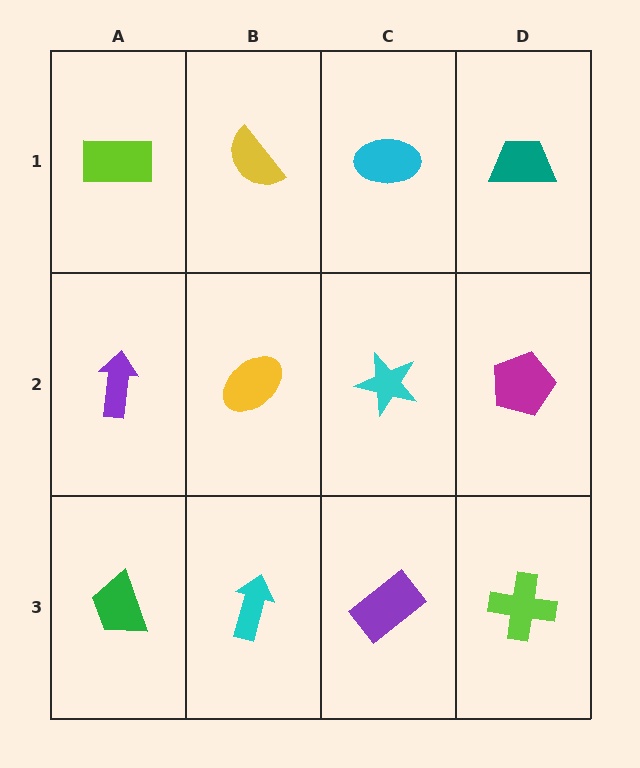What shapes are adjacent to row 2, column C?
A cyan ellipse (row 1, column C), a purple rectangle (row 3, column C), a yellow ellipse (row 2, column B), a magenta pentagon (row 2, column D).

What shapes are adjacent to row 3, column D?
A magenta pentagon (row 2, column D), a purple rectangle (row 3, column C).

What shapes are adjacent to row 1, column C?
A cyan star (row 2, column C), a yellow semicircle (row 1, column B), a teal trapezoid (row 1, column D).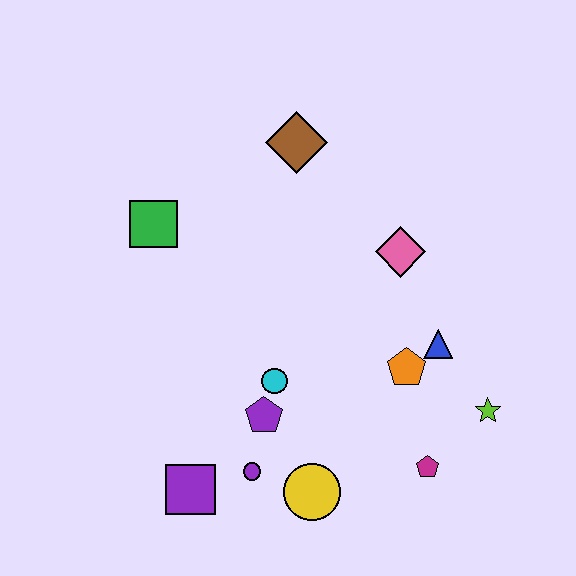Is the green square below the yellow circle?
No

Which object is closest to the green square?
The brown diamond is closest to the green square.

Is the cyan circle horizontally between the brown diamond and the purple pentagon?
Yes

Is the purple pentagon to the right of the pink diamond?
No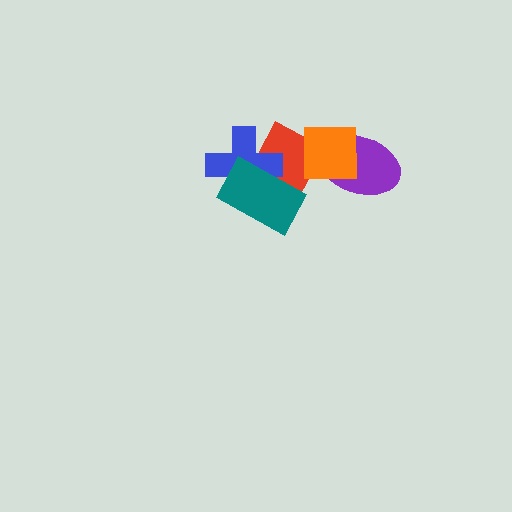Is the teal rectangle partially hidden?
No, no other shape covers it.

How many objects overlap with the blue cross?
2 objects overlap with the blue cross.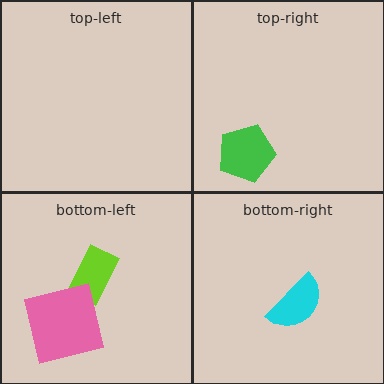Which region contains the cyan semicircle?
The bottom-right region.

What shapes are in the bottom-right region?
The cyan semicircle.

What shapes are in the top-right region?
The green pentagon.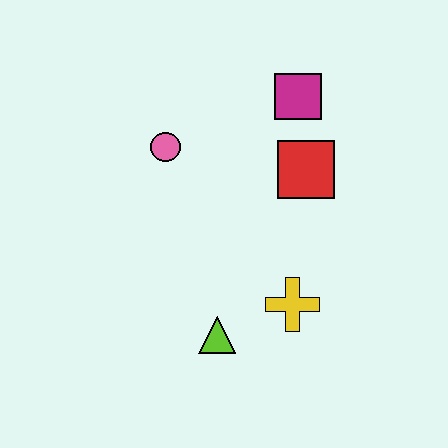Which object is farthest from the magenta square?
The lime triangle is farthest from the magenta square.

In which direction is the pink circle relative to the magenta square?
The pink circle is to the left of the magenta square.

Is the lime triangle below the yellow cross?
Yes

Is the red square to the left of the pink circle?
No